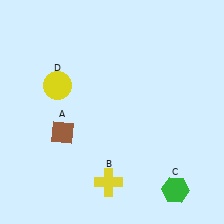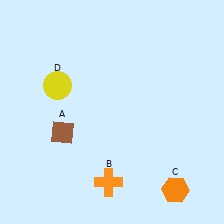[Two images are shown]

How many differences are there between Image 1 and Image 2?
There are 2 differences between the two images.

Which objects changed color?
B changed from yellow to orange. C changed from green to orange.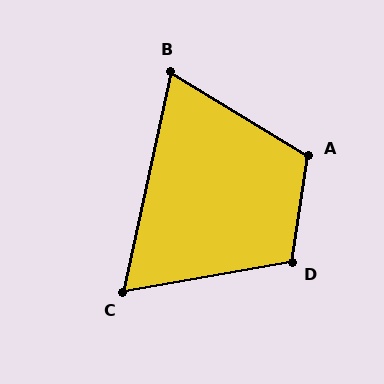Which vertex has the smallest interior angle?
C, at approximately 68 degrees.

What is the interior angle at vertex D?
Approximately 109 degrees (obtuse).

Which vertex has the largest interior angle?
A, at approximately 112 degrees.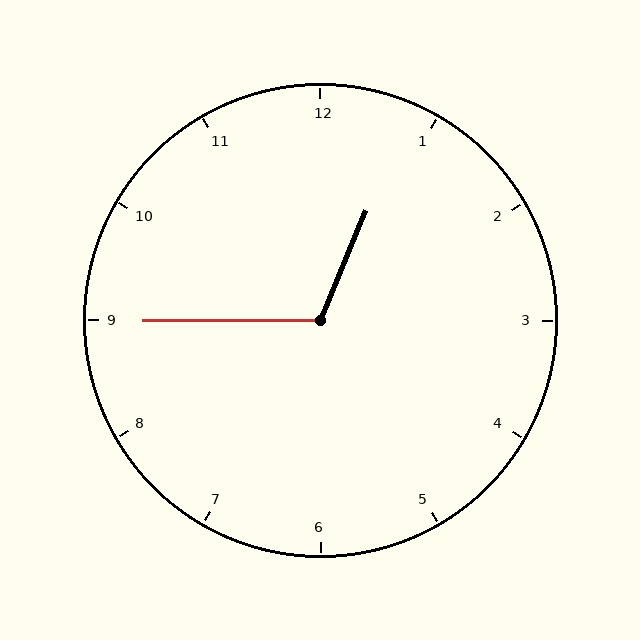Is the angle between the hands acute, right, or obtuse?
It is obtuse.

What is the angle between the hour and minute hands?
Approximately 112 degrees.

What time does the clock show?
12:45.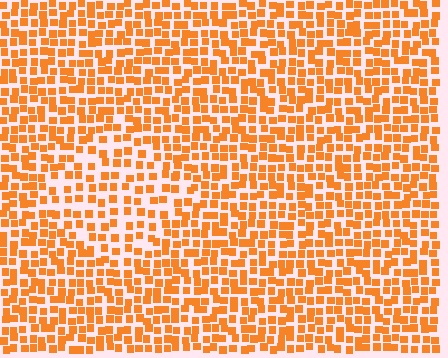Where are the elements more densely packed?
The elements are more densely packed outside the diamond boundary.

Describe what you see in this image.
The image contains small orange elements arranged at two different densities. A diamond-shaped region is visible where the elements are less densely packed than the surrounding area.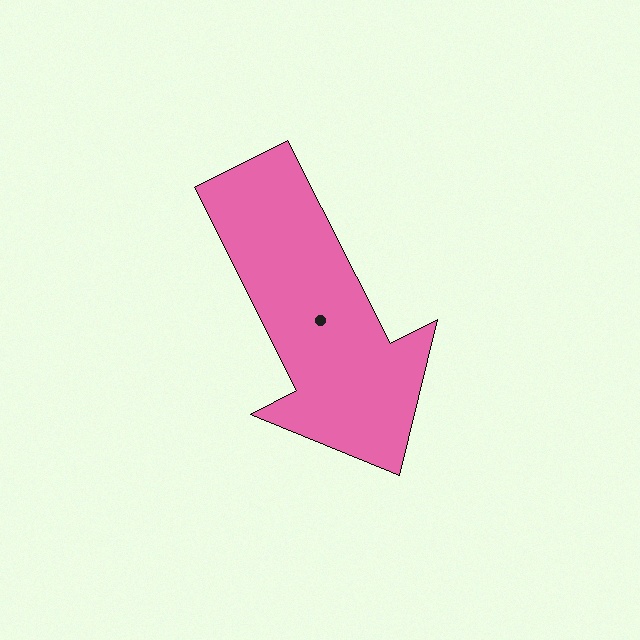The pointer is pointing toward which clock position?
Roughly 5 o'clock.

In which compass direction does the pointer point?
Southeast.